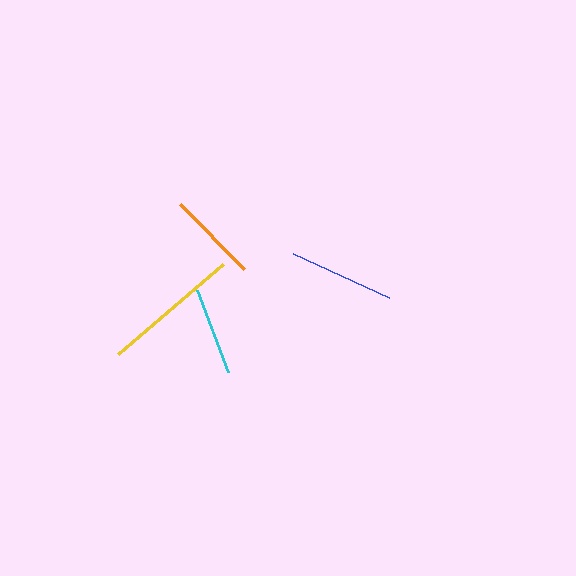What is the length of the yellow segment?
The yellow segment is approximately 138 pixels long.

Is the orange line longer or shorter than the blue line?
The blue line is longer than the orange line.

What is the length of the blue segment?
The blue segment is approximately 106 pixels long.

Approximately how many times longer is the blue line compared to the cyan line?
The blue line is approximately 1.2 times the length of the cyan line.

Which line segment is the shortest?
The cyan line is the shortest at approximately 88 pixels.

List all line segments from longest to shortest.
From longest to shortest: yellow, blue, orange, cyan.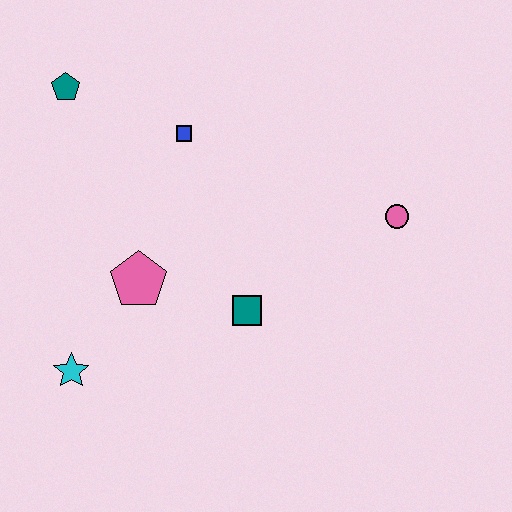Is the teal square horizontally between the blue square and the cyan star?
No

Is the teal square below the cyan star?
No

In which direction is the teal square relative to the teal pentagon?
The teal square is below the teal pentagon.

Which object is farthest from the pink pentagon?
The pink circle is farthest from the pink pentagon.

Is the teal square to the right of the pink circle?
No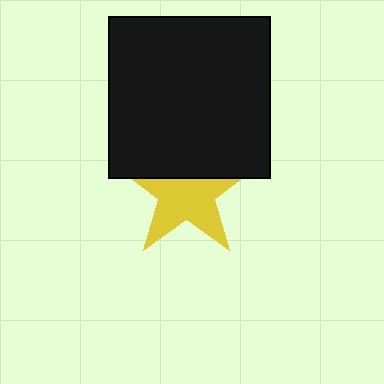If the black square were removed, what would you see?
You would see the complete yellow star.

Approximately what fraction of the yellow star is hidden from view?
Roughly 38% of the yellow star is hidden behind the black square.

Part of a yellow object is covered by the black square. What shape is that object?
It is a star.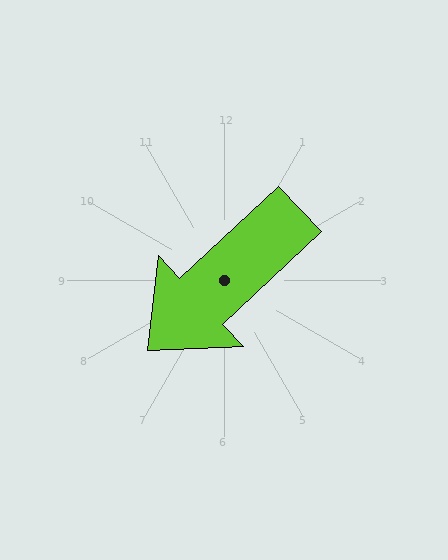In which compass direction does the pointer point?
Southwest.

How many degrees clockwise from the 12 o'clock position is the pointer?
Approximately 227 degrees.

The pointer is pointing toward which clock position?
Roughly 8 o'clock.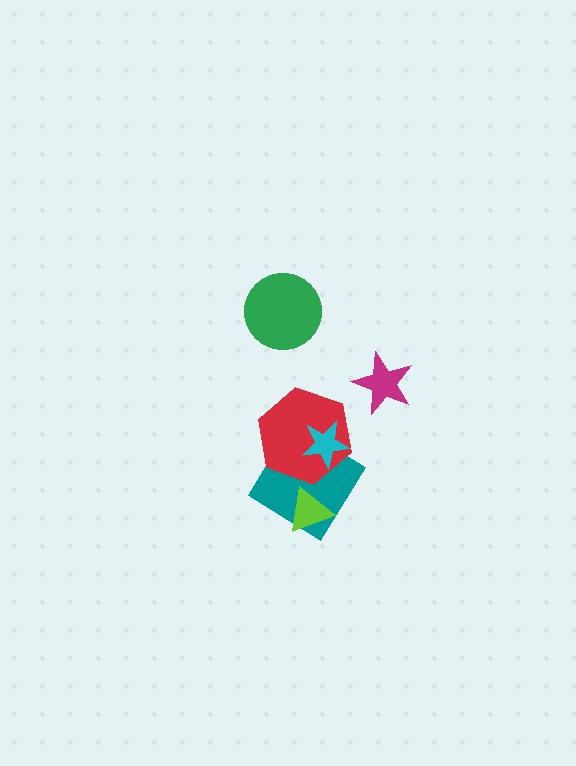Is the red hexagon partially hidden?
Yes, it is partially covered by another shape.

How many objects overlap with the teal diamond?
3 objects overlap with the teal diamond.